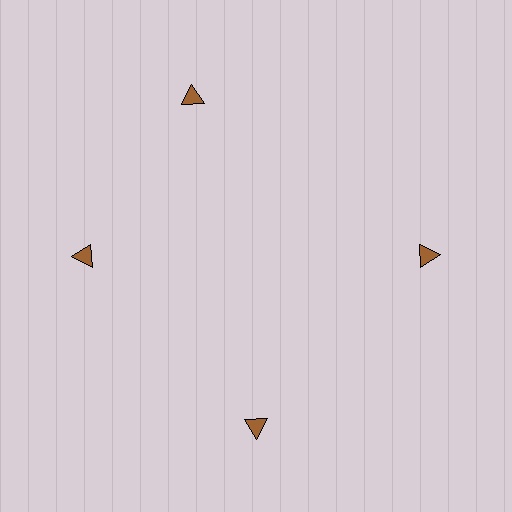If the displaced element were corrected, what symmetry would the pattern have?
It would have 4-fold rotational symmetry — the pattern would map onto itself every 90 degrees.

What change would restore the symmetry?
The symmetry would be restored by rotating it back into even spacing with its neighbors so that all 4 triangles sit at equal angles and equal distance from the center.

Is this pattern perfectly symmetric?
No. The 4 brown triangles are arranged in a ring, but one element near the 12 o'clock position is rotated out of alignment along the ring, breaking the 4-fold rotational symmetry.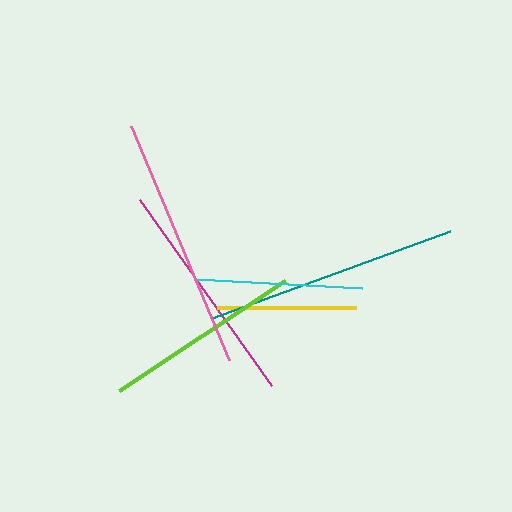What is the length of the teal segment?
The teal segment is approximately 253 pixels long.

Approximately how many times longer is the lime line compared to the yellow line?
The lime line is approximately 1.4 times the length of the yellow line.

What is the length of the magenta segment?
The magenta segment is approximately 228 pixels long.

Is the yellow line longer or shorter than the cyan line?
The cyan line is longer than the yellow line.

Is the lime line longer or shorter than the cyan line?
The lime line is longer than the cyan line.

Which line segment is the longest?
The pink line is the longest at approximately 254 pixels.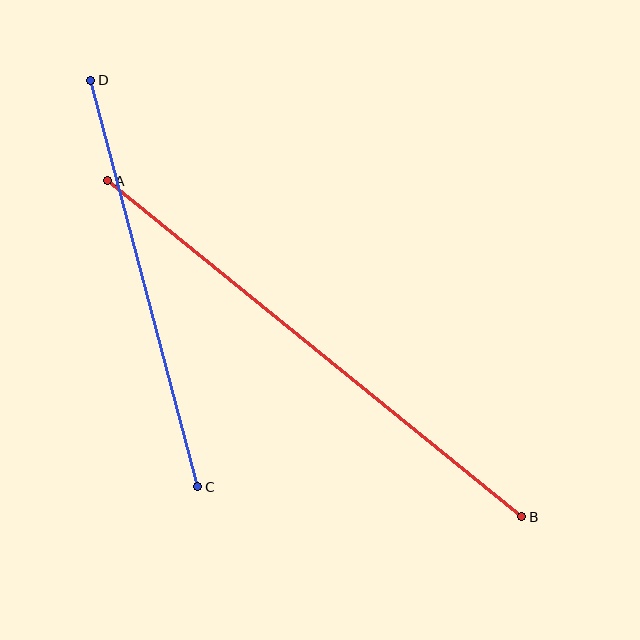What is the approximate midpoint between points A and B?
The midpoint is at approximately (315, 349) pixels.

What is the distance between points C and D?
The distance is approximately 420 pixels.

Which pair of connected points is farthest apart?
Points A and B are farthest apart.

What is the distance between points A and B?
The distance is approximately 533 pixels.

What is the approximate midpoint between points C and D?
The midpoint is at approximately (144, 283) pixels.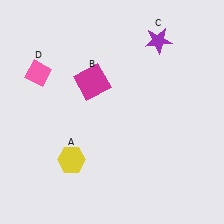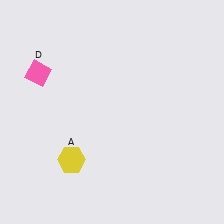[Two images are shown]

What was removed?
The purple star (C), the magenta square (B) were removed in Image 2.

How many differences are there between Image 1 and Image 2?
There are 2 differences between the two images.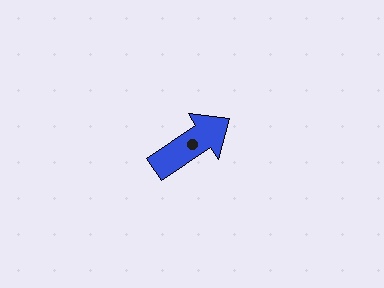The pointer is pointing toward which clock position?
Roughly 2 o'clock.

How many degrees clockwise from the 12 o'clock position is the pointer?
Approximately 56 degrees.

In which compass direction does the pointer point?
Northeast.